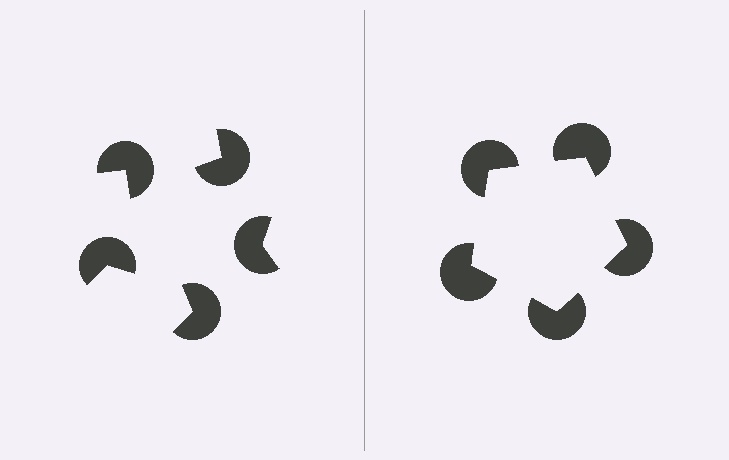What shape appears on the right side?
An illusory pentagon.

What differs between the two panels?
The pac-man discs are positioned identically on both sides; only the wedge orientations differ. On the right they align to a pentagon; on the left they are misaligned.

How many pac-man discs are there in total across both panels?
10 — 5 on each side.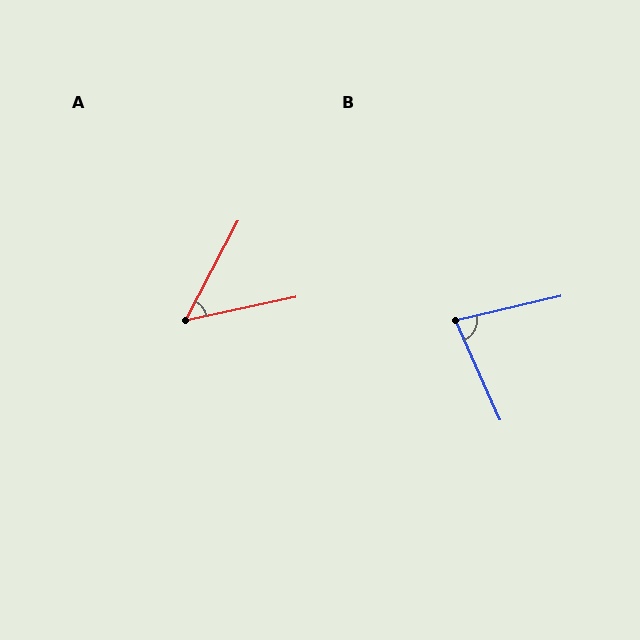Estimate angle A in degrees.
Approximately 50 degrees.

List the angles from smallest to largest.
A (50°), B (79°).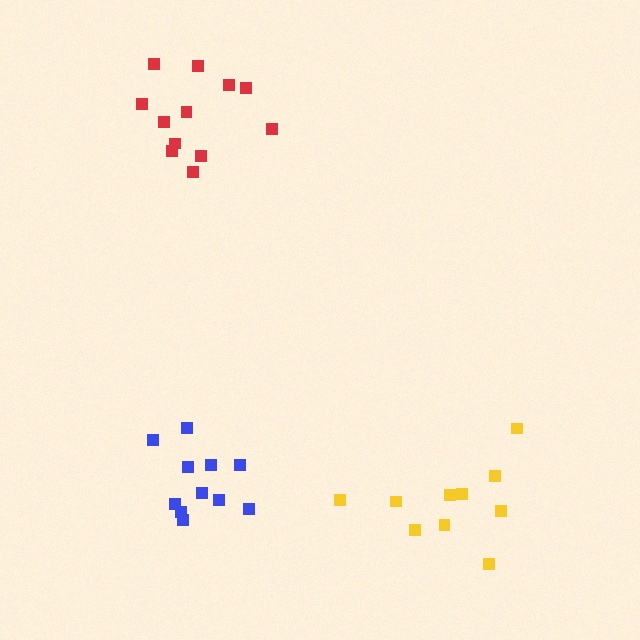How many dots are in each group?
Group 1: 11 dots, Group 2: 10 dots, Group 3: 12 dots (33 total).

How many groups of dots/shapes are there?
There are 3 groups.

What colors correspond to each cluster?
The clusters are colored: blue, yellow, red.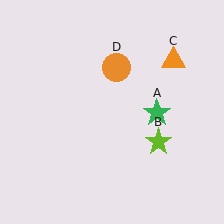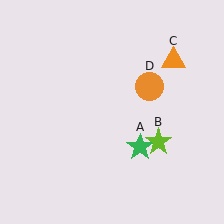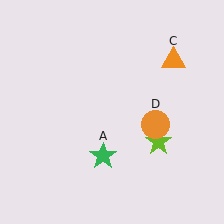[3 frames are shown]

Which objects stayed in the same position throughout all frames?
Lime star (object B) and orange triangle (object C) remained stationary.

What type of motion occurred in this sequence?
The green star (object A), orange circle (object D) rotated clockwise around the center of the scene.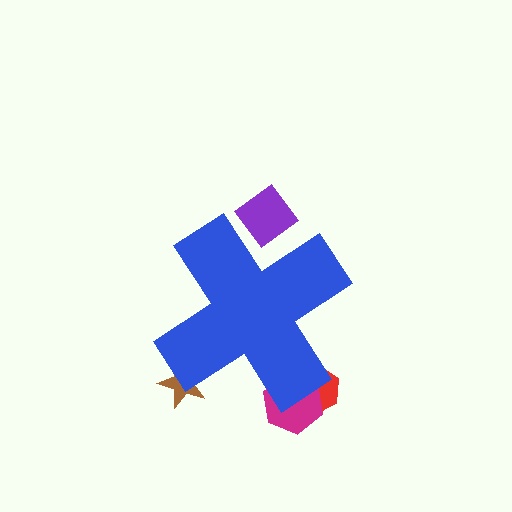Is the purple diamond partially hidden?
Yes, the purple diamond is partially hidden behind the blue cross.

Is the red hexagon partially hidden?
Yes, the red hexagon is partially hidden behind the blue cross.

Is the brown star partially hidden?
Yes, the brown star is partially hidden behind the blue cross.